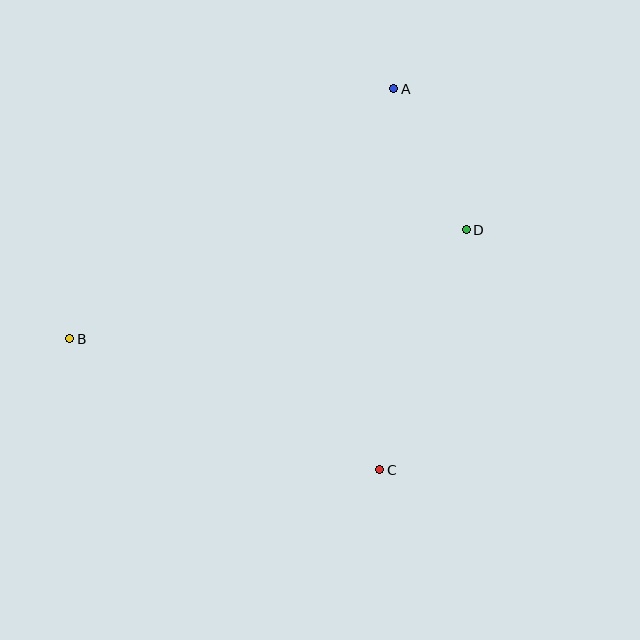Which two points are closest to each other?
Points A and D are closest to each other.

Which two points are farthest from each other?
Points B and D are farthest from each other.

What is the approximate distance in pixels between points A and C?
The distance between A and C is approximately 381 pixels.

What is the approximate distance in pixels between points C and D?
The distance between C and D is approximately 255 pixels.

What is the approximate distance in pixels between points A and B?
The distance between A and B is approximately 409 pixels.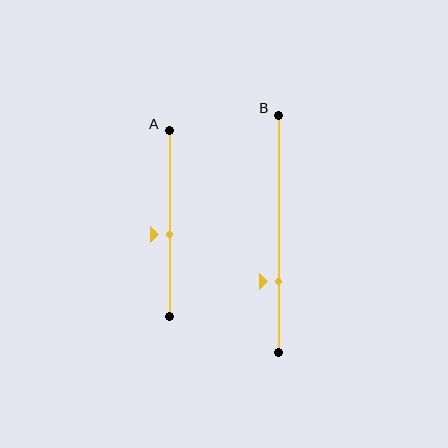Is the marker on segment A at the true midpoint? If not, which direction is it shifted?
No, the marker on segment A is shifted downward by about 6% of the segment length.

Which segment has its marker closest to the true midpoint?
Segment A has its marker closest to the true midpoint.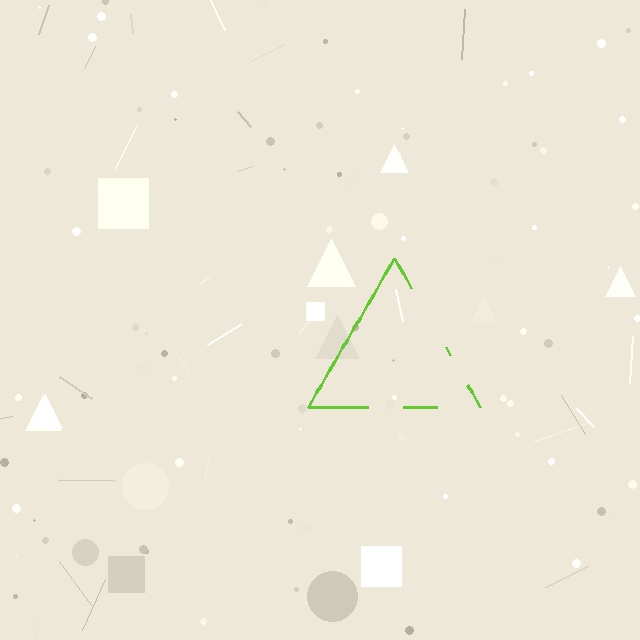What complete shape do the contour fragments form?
The contour fragments form a triangle.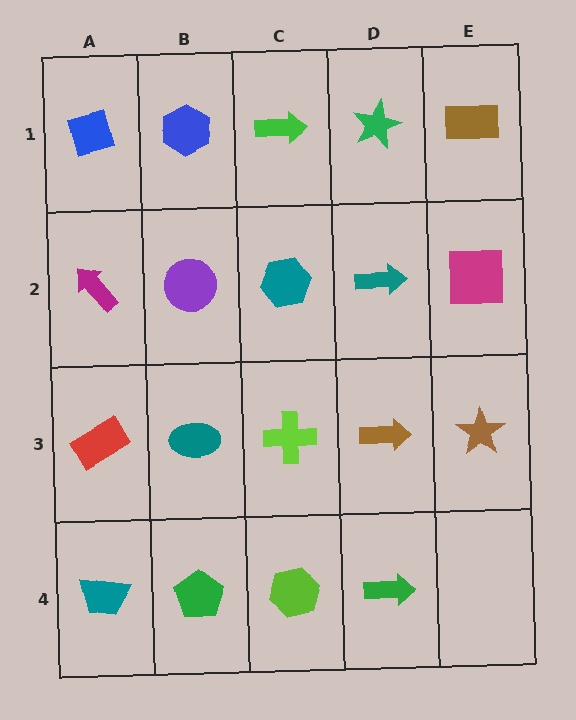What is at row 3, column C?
A lime cross.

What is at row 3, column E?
A brown star.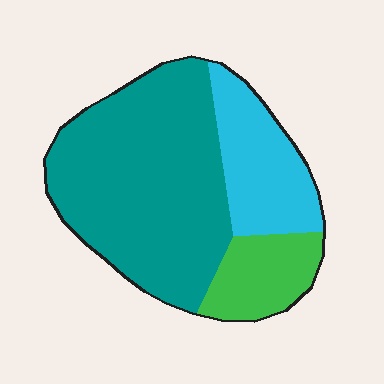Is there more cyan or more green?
Cyan.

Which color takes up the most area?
Teal, at roughly 60%.